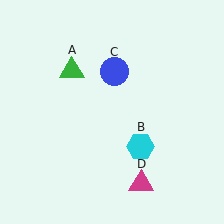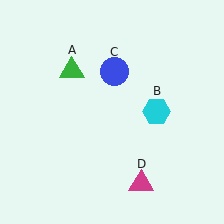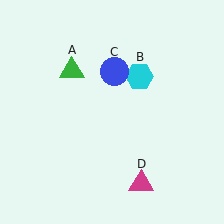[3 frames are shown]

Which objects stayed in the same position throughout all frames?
Green triangle (object A) and blue circle (object C) and magenta triangle (object D) remained stationary.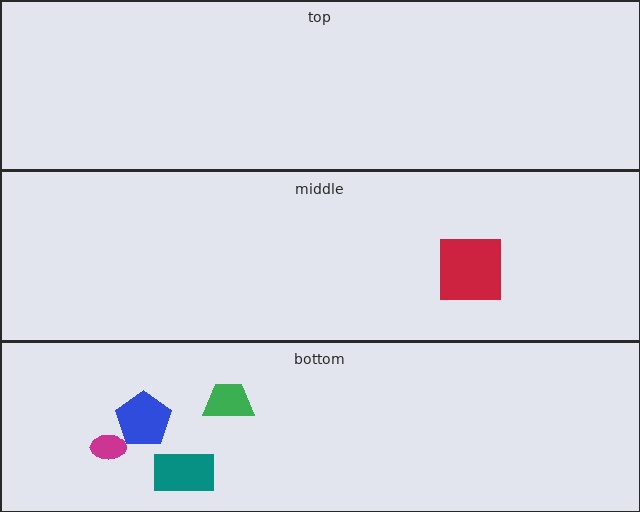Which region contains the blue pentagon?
The bottom region.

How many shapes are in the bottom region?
4.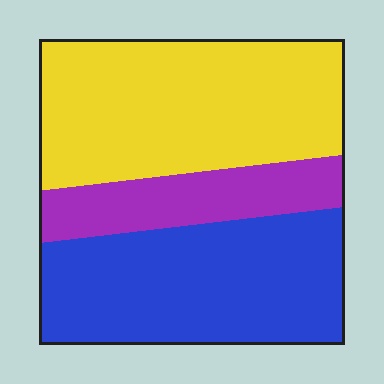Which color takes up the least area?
Purple, at roughly 15%.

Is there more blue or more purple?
Blue.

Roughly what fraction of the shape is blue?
Blue covers roughly 40% of the shape.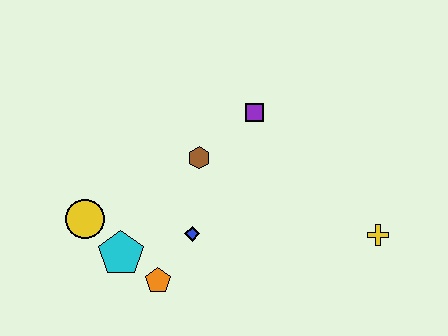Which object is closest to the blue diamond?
The orange pentagon is closest to the blue diamond.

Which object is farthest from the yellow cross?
The yellow circle is farthest from the yellow cross.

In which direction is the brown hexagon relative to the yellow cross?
The brown hexagon is to the left of the yellow cross.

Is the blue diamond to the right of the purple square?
No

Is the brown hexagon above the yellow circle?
Yes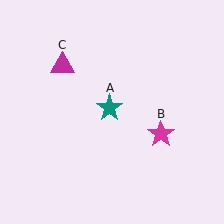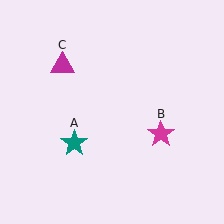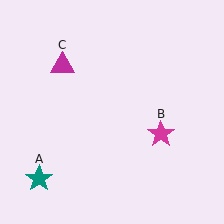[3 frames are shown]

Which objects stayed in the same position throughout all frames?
Magenta star (object B) and magenta triangle (object C) remained stationary.